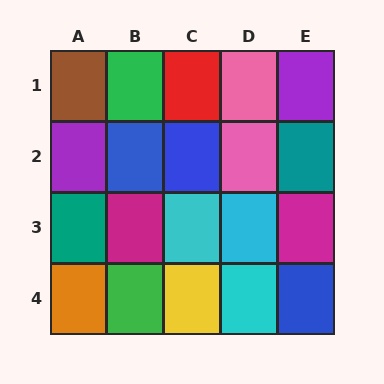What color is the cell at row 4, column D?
Cyan.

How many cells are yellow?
1 cell is yellow.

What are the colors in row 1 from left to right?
Brown, green, red, pink, purple.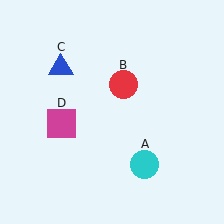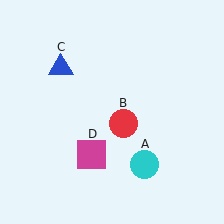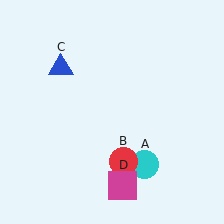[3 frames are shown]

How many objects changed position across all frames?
2 objects changed position: red circle (object B), magenta square (object D).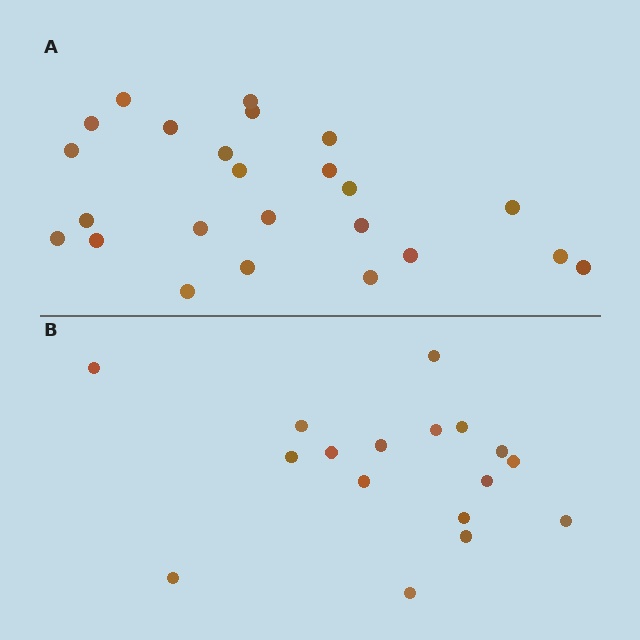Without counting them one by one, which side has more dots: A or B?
Region A (the top region) has more dots.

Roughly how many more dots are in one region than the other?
Region A has roughly 8 or so more dots than region B.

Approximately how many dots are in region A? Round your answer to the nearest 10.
About 20 dots. (The exact count is 24, which rounds to 20.)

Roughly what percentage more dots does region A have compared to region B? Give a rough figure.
About 40% more.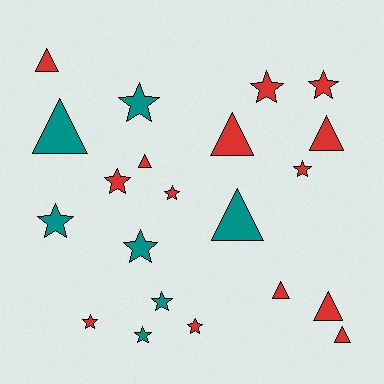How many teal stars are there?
There are 5 teal stars.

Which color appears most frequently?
Red, with 14 objects.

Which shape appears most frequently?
Star, with 12 objects.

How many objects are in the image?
There are 21 objects.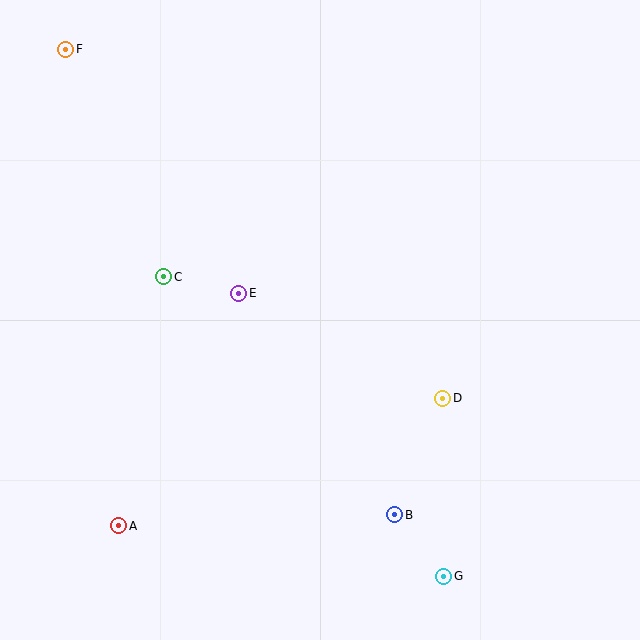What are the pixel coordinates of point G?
Point G is at (444, 576).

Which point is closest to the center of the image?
Point E at (239, 293) is closest to the center.